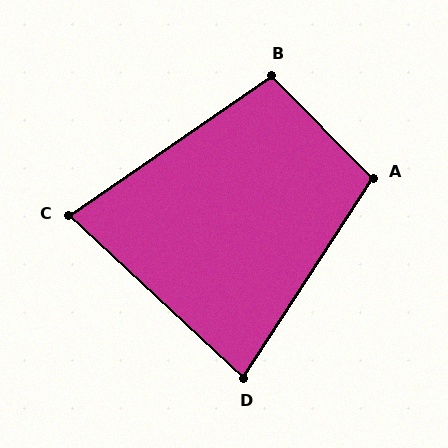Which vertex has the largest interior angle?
A, at approximately 102 degrees.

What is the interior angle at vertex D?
Approximately 80 degrees (acute).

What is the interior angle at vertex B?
Approximately 100 degrees (obtuse).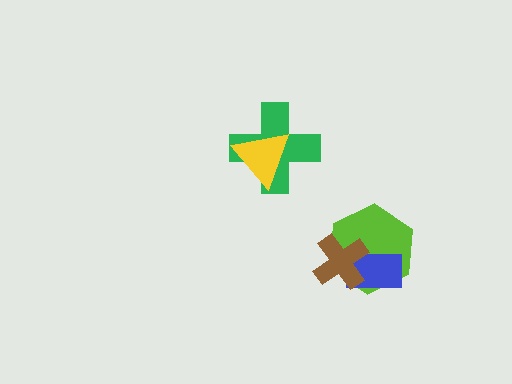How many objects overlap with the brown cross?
2 objects overlap with the brown cross.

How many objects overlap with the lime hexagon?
2 objects overlap with the lime hexagon.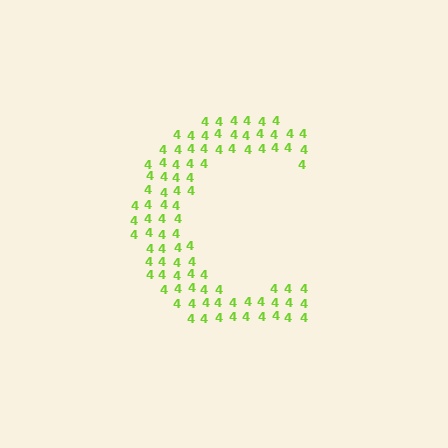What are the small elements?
The small elements are digit 4's.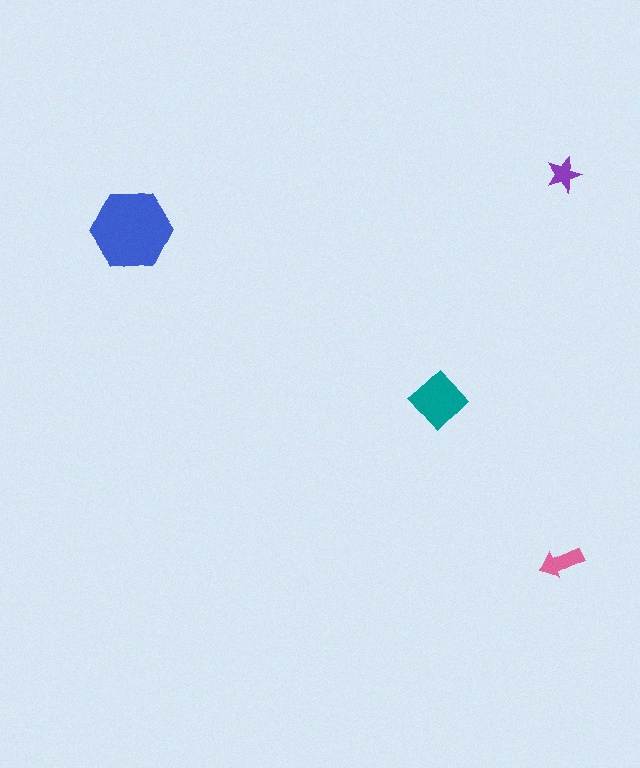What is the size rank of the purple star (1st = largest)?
4th.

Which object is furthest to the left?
The blue hexagon is leftmost.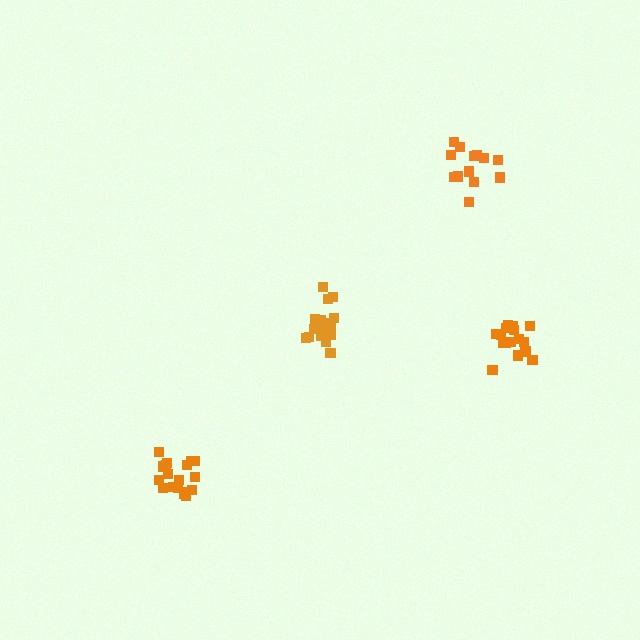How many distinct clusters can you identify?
There are 4 distinct clusters.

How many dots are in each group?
Group 1: 19 dots, Group 2: 13 dots, Group 3: 18 dots, Group 4: 16 dots (66 total).